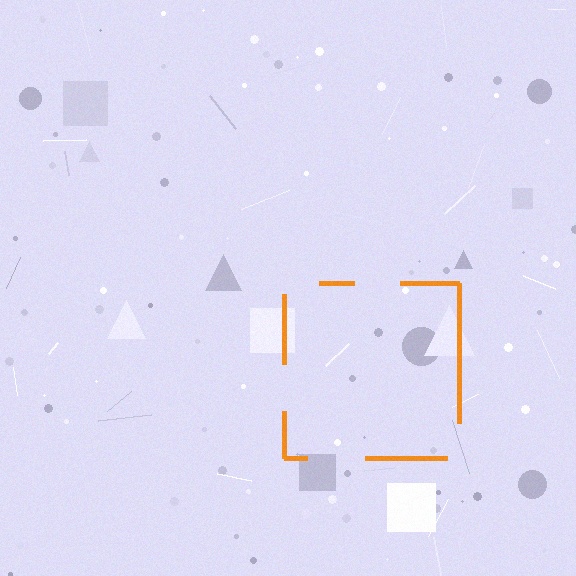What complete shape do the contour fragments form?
The contour fragments form a square.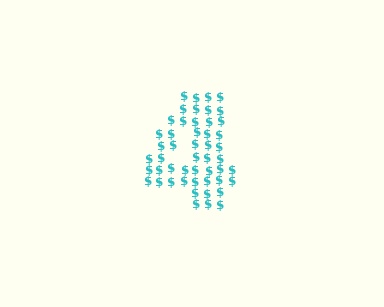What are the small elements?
The small elements are dollar signs.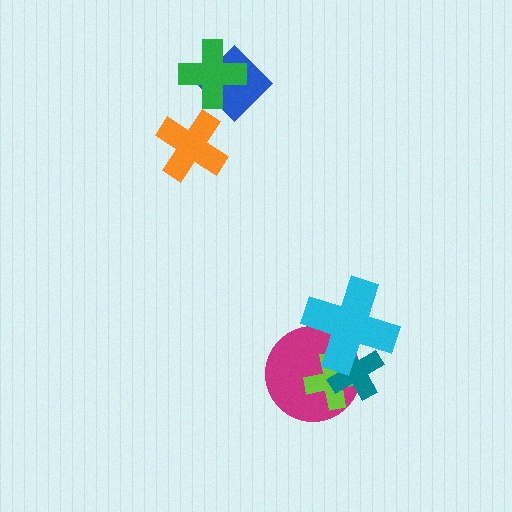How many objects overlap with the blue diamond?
1 object overlaps with the blue diamond.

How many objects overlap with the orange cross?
0 objects overlap with the orange cross.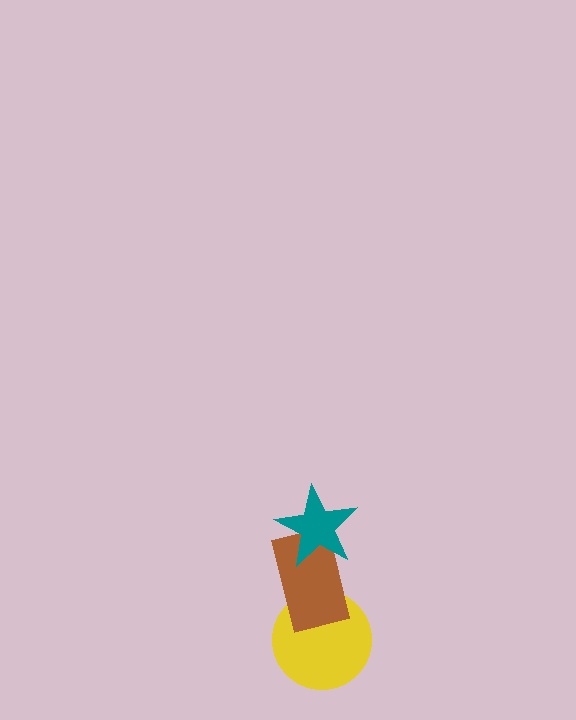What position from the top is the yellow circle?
The yellow circle is 3rd from the top.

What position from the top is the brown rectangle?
The brown rectangle is 2nd from the top.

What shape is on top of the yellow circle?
The brown rectangle is on top of the yellow circle.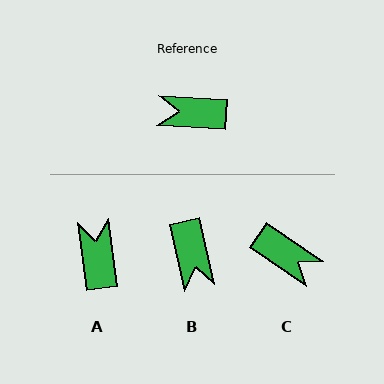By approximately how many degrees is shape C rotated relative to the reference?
Approximately 149 degrees counter-clockwise.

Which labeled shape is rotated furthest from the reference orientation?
C, about 149 degrees away.